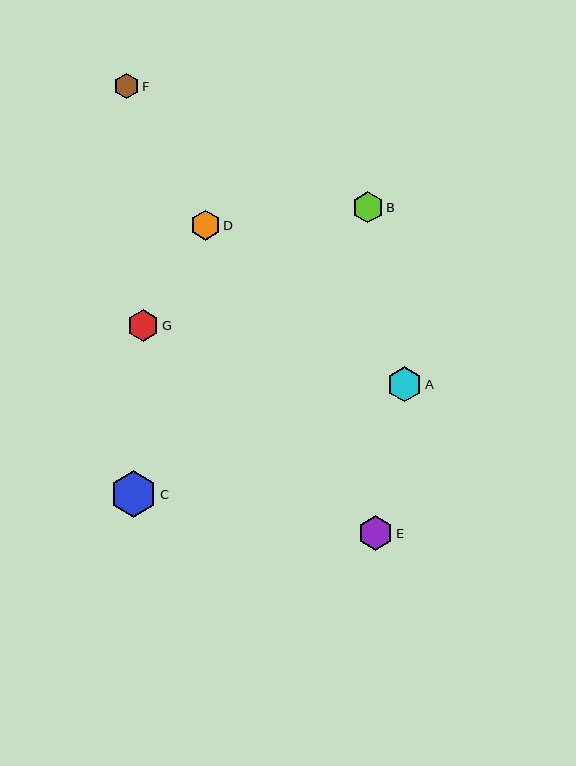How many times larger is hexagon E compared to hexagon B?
Hexagon E is approximately 1.1 times the size of hexagon B.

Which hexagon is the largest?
Hexagon C is the largest with a size of approximately 47 pixels.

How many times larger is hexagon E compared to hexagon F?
Hexagon E is approximately 1.4 times the size of hexagon F.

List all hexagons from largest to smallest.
From largest to smallest: C, A, E, G, B, D, F.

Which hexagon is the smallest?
Hexagon F is the smallest with a size of approximately 25 pixels.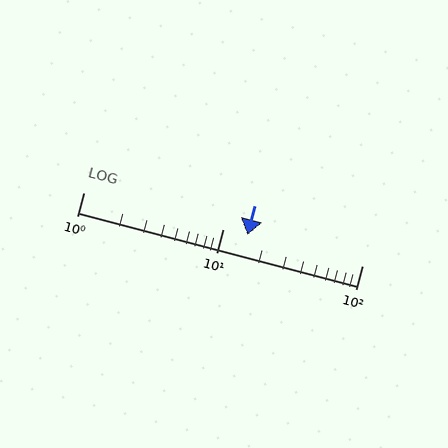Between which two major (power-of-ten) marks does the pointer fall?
The pointer is between 10 and 100.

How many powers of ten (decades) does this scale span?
The scale spans 2 decades, from 1 to 100.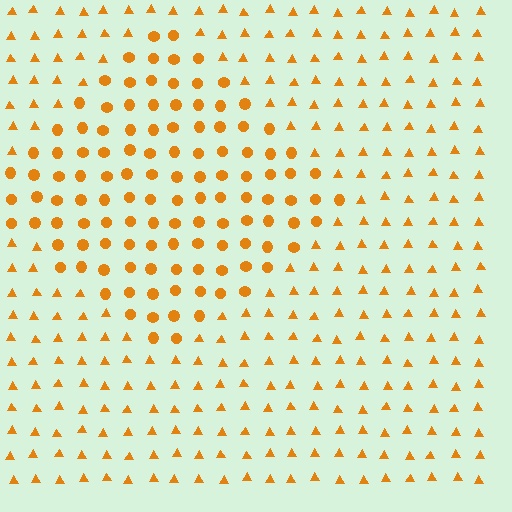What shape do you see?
I see a diamond.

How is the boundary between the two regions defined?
The boundary is defined by a change in element shape: circles inside vs. triangles outside. All elements share the same color and spacing.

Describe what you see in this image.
The image is filled with small orange elements arranged in a uniform grid. A diamond-shaped region contains circles, while the surrounding area contains triangles. The boundary is defined purely by the change in element shape.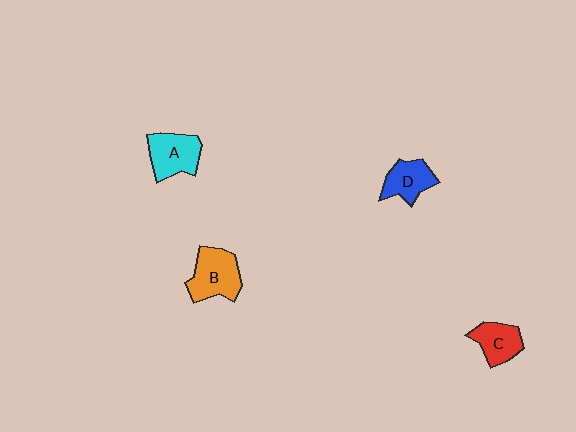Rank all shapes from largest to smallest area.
From largest to smallest: B (orange), A (cyan), D (blue), C (red).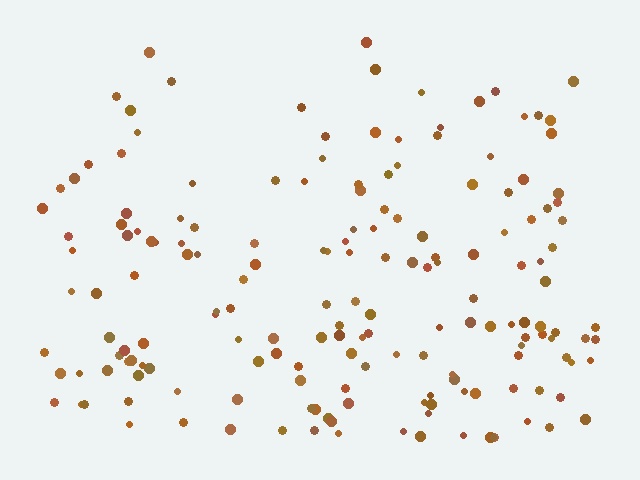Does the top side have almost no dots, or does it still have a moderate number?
Still a moderate number, just noticeably fewer than the bottom.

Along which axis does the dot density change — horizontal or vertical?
Vertical.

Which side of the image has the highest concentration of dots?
The bottom.